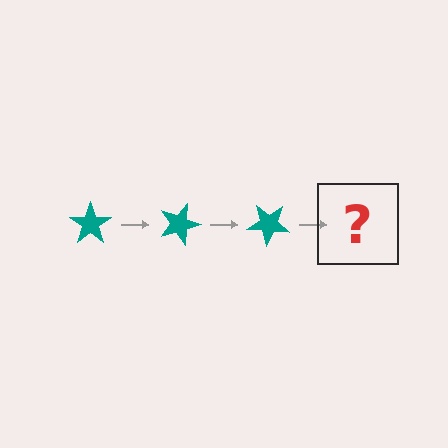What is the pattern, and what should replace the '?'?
The pattern is that the star rotates 20 degrees each step. The '?' should be a teal star rotated 60 degrees.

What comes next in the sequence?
The next element should be a teal star rotated 60 degrees.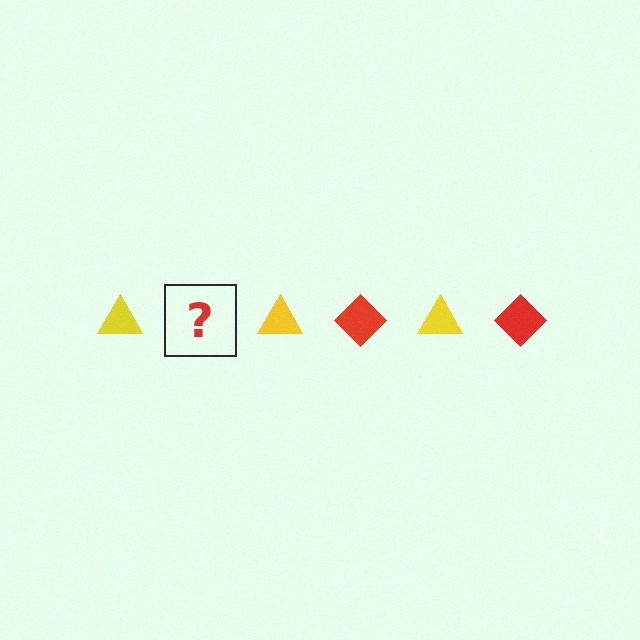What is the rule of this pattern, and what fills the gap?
The rule is that the pattern alternates between yellow triangle and red diamond. The gap should be filled with a red diamond.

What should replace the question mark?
The question mark should be replaced with a red diamond.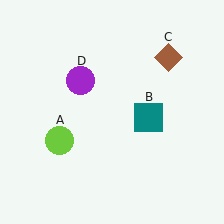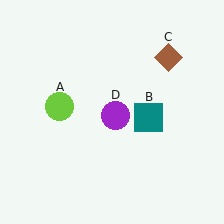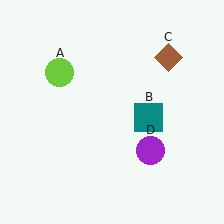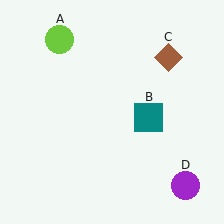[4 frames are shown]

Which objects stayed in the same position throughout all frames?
Teal square (object B) and brown diamond (object C) remained stationary.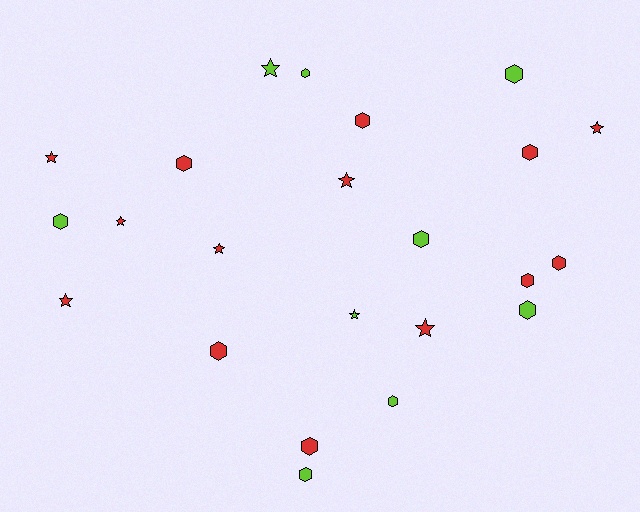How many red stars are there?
There are 7 red stars.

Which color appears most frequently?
Red, with 14 objects.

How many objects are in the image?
There are 23 objects.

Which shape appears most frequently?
Hexagon, with 14 objects.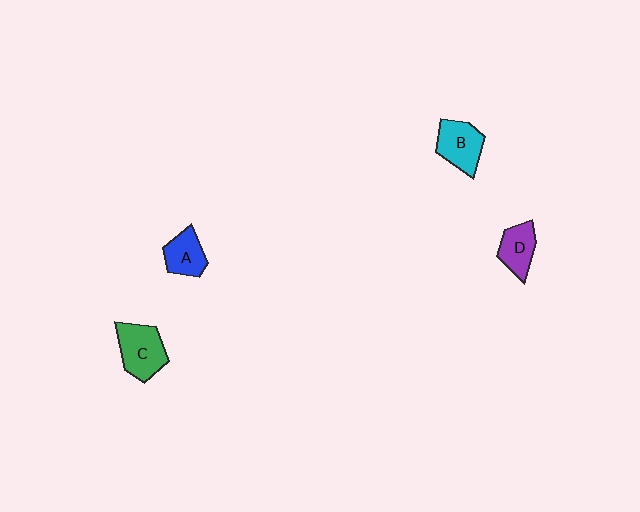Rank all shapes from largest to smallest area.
From largest to smallest: C (green), B (cyan), D (purple), A (blue).